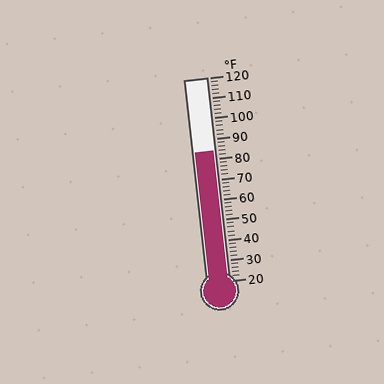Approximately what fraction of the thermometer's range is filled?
The thermometer is filled to approximately 65% of its range.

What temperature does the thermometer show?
The thermometer shows approximately 84°F.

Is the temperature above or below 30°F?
The temperature is above 30°F.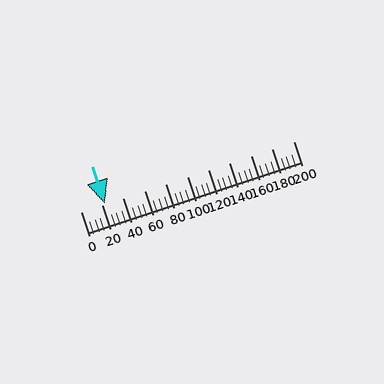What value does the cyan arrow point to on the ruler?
The cyan arrow points to approximately 23.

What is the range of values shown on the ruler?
The ruler shows values from 0 to 200.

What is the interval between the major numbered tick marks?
The major tick marks are spaced 20 units apart.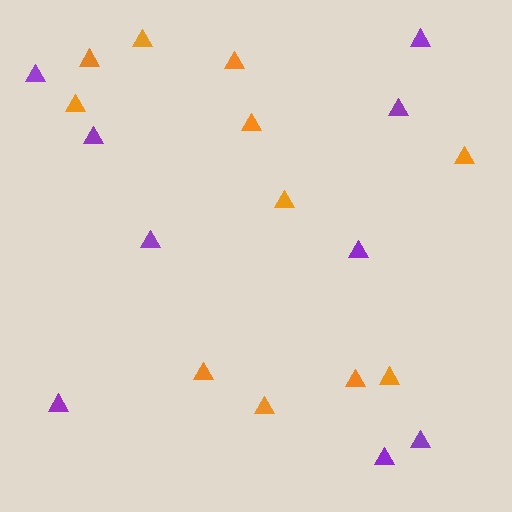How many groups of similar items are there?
There are 2 groups: one group of orange triangles (11) and one group of purple triangles (9).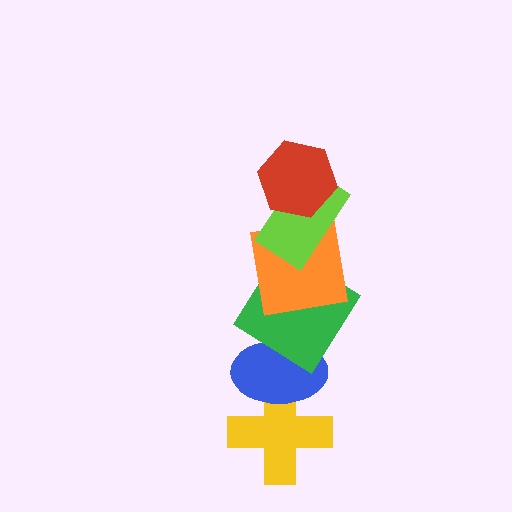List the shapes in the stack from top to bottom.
From top to bottom: the red hexagon, the lime rectangle, the orange square, the green diamond, the blue ellipse, the yellow cross.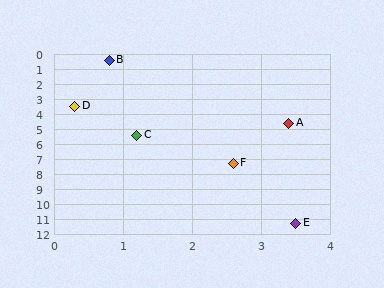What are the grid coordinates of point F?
Point F is at approximately (2.6, 7.3).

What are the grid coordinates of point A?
Point A is at approximately (3.4, 4.6).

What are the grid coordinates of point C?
Point C is at approximately (1.2, 5.4).